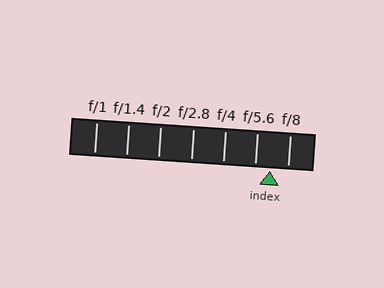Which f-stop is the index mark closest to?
The index mark is closest to f/5.6.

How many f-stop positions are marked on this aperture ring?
There are 7 f-stop positions marked.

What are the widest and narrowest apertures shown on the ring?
The widest aperture shown is f/1 and the narrowest is f/8.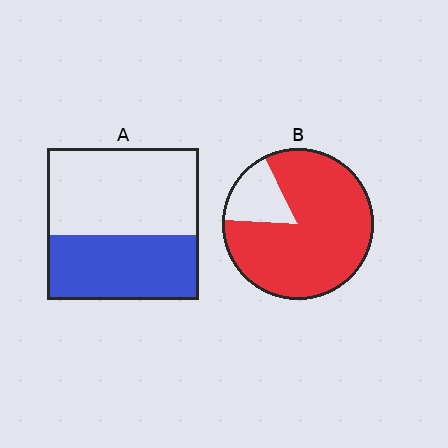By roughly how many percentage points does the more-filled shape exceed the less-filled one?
By roughly 40 percentage points (B over A).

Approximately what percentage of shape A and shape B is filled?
A is approximately 45% and B is approximately 85%.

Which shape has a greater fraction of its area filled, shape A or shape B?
Shape B.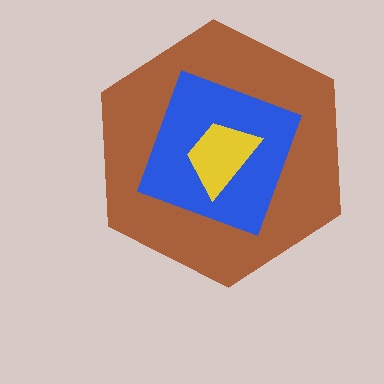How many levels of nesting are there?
3.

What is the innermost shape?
The yellow trapezoid.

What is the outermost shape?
The brown hexagon.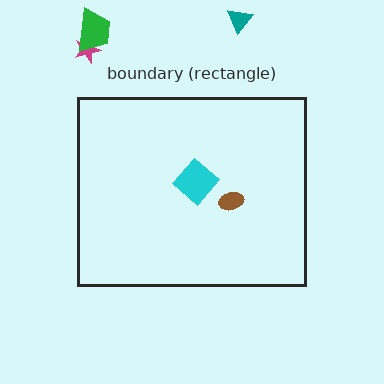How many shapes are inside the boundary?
2 inside, 3 outside.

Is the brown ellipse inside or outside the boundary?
Inside.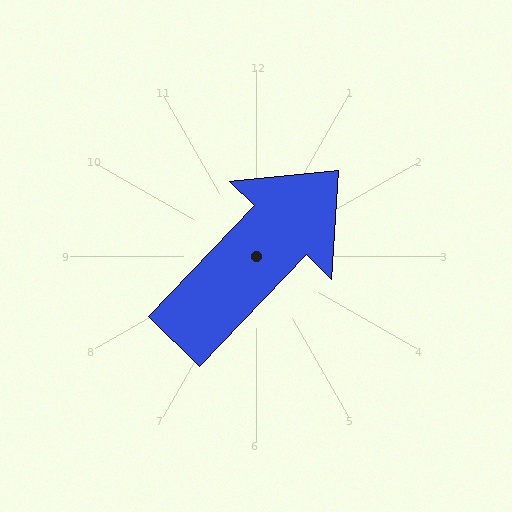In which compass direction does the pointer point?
Northeast.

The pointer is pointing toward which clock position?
Roughly 1 o'clock.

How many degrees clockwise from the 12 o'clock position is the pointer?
Approximately 44 degrees.